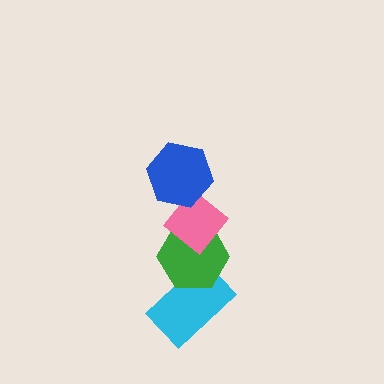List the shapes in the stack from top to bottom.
From top to bottom: the blue hexagon, the pink diamond, the green hexagon, the cyan rectangle.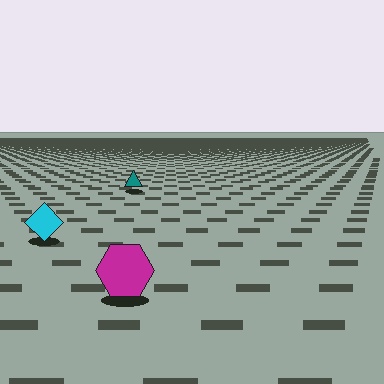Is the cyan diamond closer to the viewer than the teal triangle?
Yes. The cyan diamond is closer — you can tell from the texture gradient: the ground texture is coarser near it.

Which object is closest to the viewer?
The magenta hexagon is closest. The texture marks near it are larger and more spread out.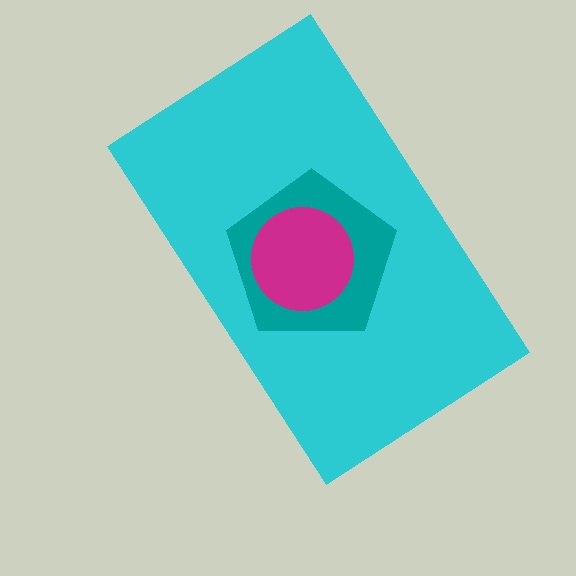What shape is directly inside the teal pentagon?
The magenta circle.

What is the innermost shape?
The magenta circle.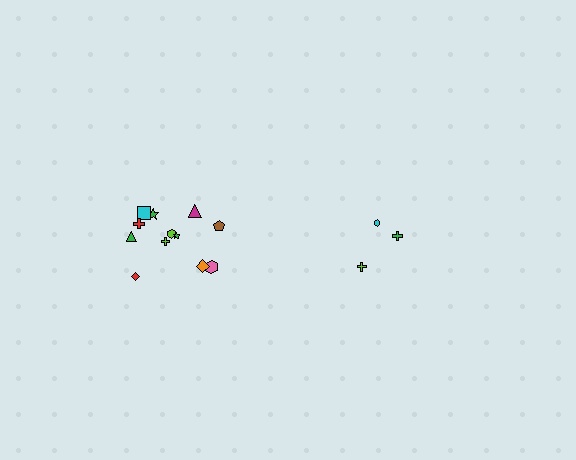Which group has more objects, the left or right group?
The left group.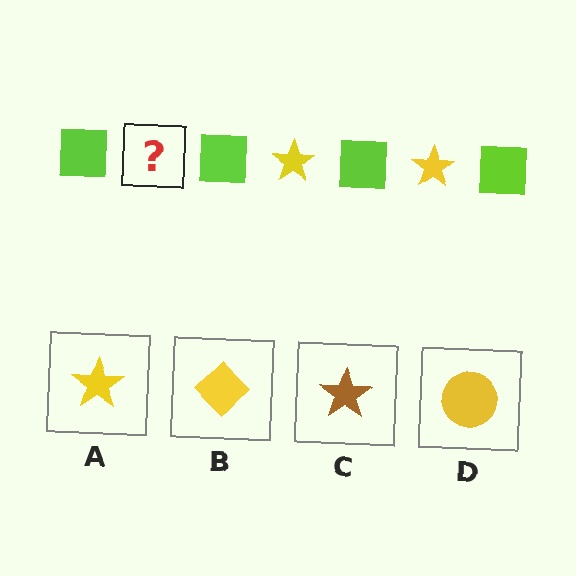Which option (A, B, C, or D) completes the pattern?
A.